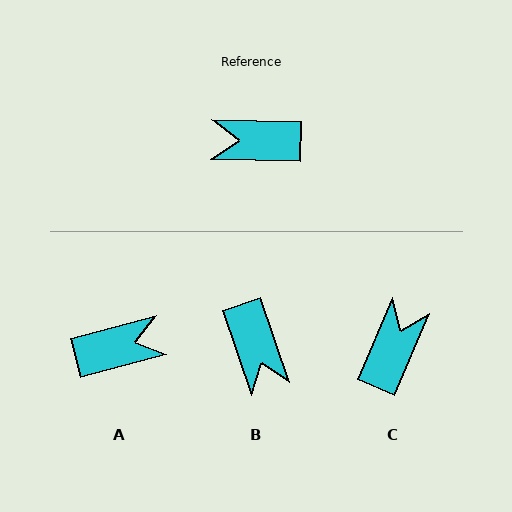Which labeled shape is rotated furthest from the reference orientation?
A, about 164 degrees away.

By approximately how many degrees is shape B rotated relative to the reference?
Approximately 110 degrees counter-clockwise.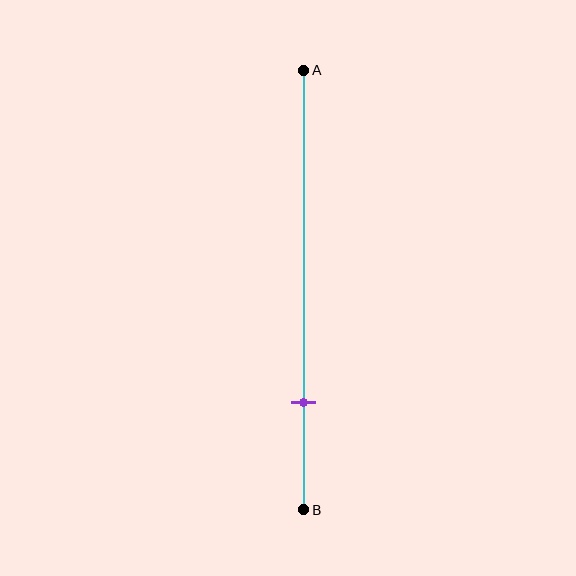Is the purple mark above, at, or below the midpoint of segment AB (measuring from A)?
The purple mark is below the midpoint of segment AB.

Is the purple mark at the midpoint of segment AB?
No, the mark is at about 75% from A, not at the 50% midpoint.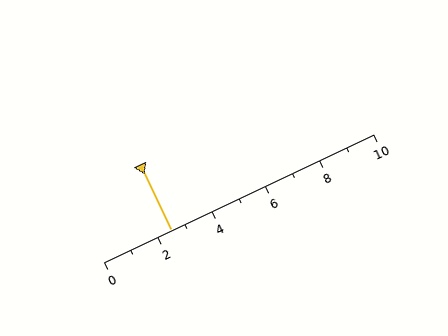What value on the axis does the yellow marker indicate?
The marker indicates approximately 2.5.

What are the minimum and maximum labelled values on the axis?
The axis runs from 0 to 10.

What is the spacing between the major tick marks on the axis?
The major ticks are spaced 2 apart.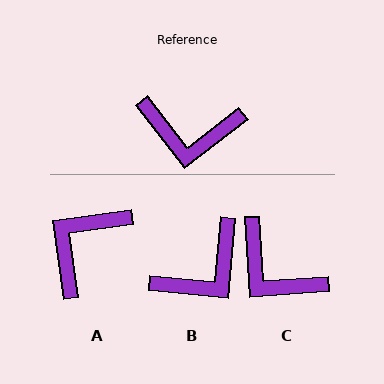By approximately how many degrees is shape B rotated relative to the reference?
Approximately 47 degrees counter-clockwise.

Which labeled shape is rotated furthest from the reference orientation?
A, about 120 degrees away.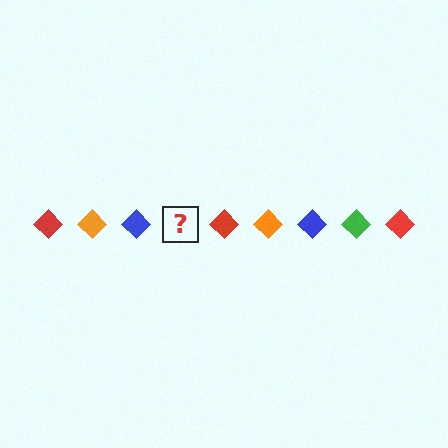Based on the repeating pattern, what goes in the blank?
The blank should be a green diamond.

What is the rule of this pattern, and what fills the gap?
The rule is that the pattern cycles through red, orange, blue, green diamonds. The gap should be filled with a green diamond.